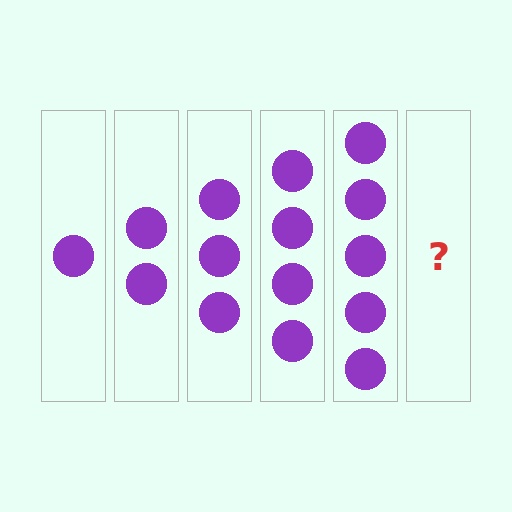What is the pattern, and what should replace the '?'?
The pattern is that each step adds one more circle. The '?' should be 6 circles.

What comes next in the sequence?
The next element should be 6 circles.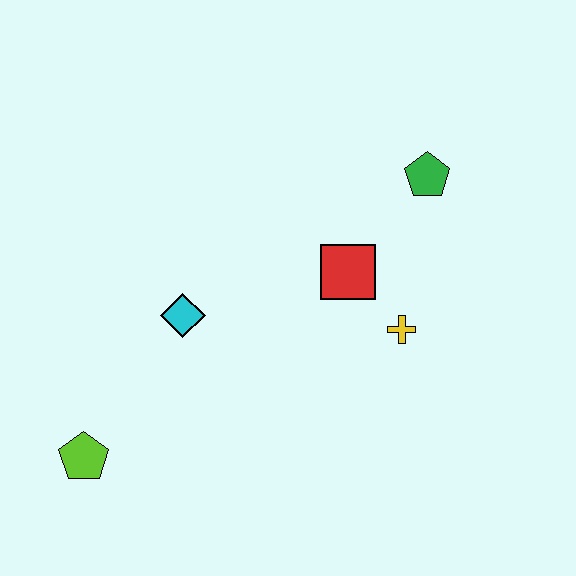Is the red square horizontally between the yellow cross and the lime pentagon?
Yes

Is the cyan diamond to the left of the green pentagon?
Yes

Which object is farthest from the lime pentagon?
The green pentagon is farthest from the lime pentagon.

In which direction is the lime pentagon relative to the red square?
The lime pentagon is to the left of the red square.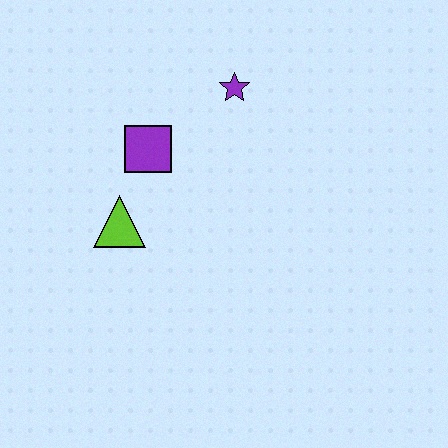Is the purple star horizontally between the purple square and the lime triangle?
No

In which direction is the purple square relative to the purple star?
The purple square is to the left of the purple star.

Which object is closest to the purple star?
The purple square is closest to the purple star.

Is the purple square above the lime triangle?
Yes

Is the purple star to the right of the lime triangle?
Yes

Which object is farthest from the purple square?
The purple star is farthest from the purple square.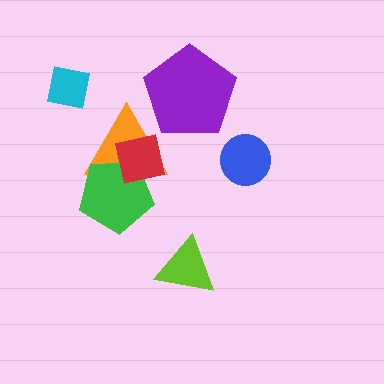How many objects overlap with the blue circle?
0 objects overlap with the blue circle.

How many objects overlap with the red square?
2 objects overlap with the red square.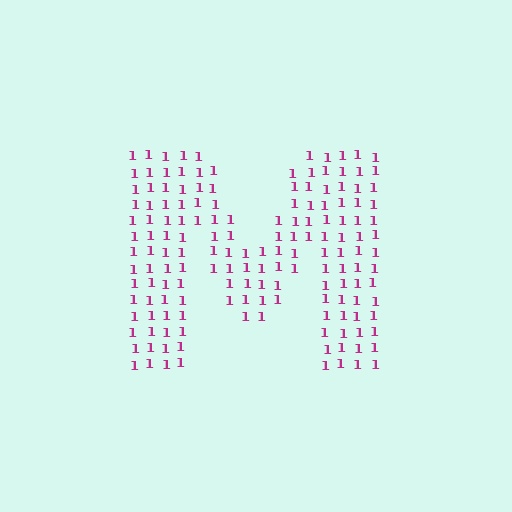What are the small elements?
The small elements are digit 1's.